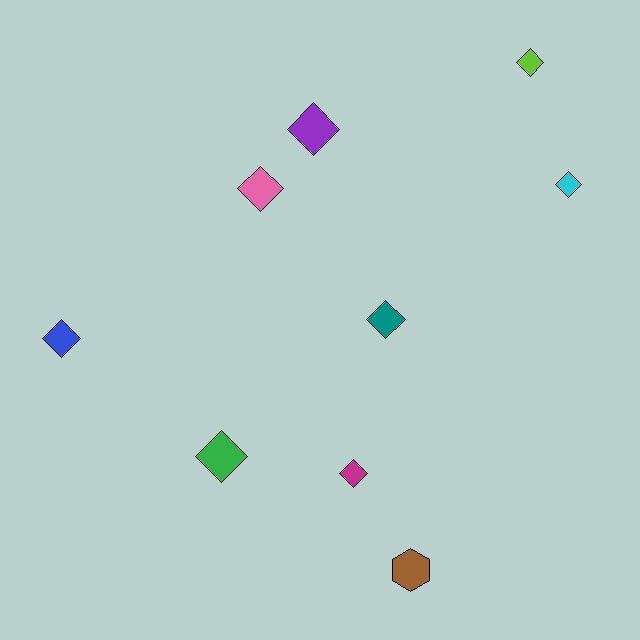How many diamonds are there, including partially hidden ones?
There are 8 diamonds.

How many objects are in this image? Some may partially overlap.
There are 9 objects.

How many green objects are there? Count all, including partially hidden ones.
There is 1 green object.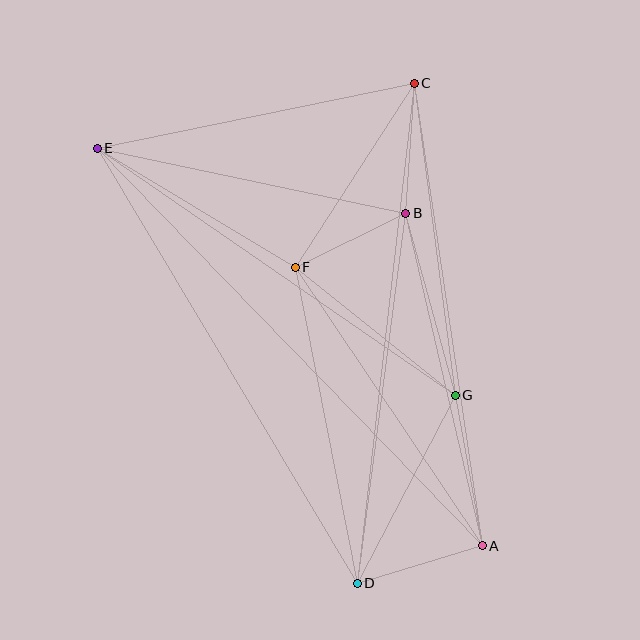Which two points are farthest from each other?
Points A and E are farthest from each other.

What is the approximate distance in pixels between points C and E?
The distance between C and E is approximately 324 pixels.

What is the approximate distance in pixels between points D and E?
The distance between D and E is approximately 507 pixels.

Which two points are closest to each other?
Points B and F are closest to each other.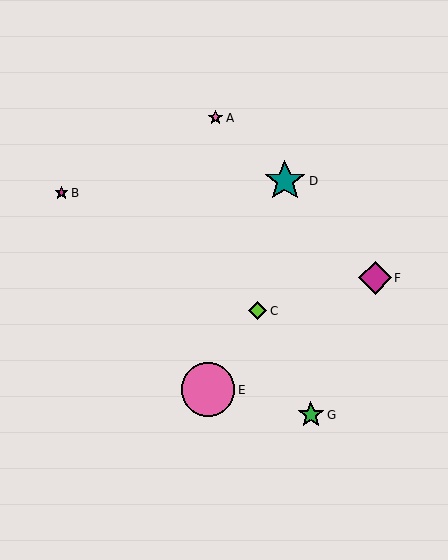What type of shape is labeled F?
Shape F is a magenta diamond.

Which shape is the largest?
The pink circle (labeled E) is the largest.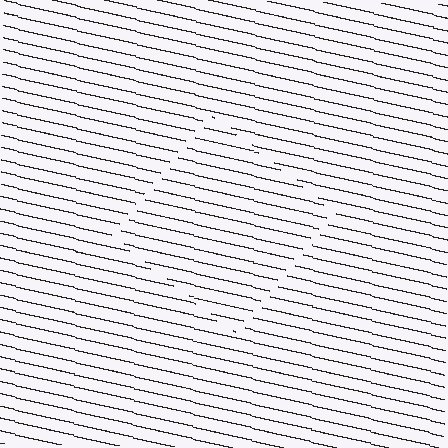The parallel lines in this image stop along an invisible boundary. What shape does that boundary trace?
An illusory square. The interior of the shape contains the same grating, shifted by half a period — the contour is defined by the phase discontinuity where line-ends from the inner and outer gratings abut.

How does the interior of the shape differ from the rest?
The interior of the shape contains the same grating, shifted by half a period — the contour is defined by the phase discontinuity where line-ends from the inner and outer gratings abut.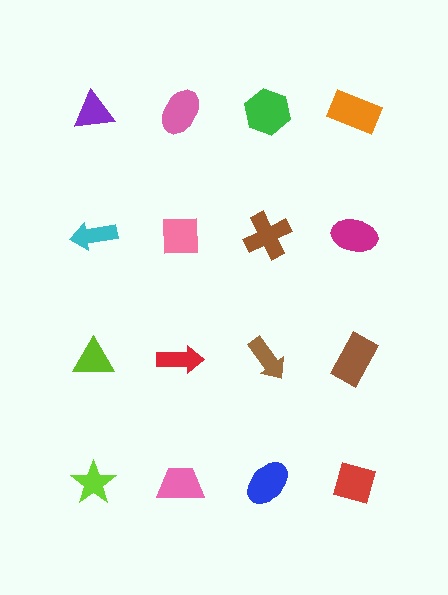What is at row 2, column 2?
A pink square.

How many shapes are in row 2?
4 shapes.